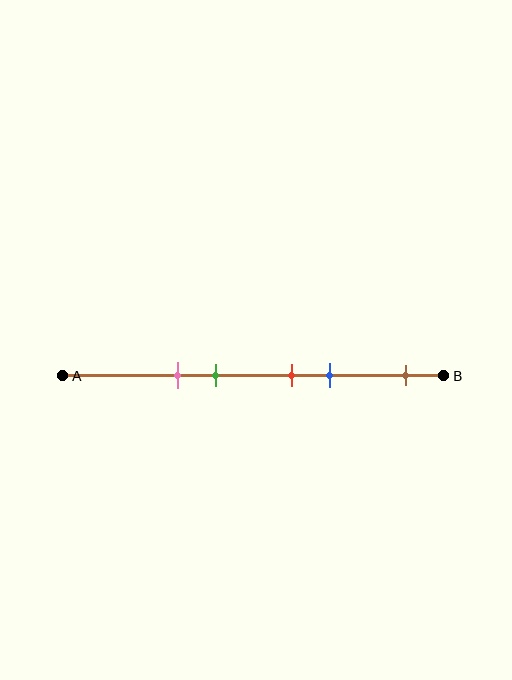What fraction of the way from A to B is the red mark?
The red mark is approximately 60% (0.6) of the way from A to B.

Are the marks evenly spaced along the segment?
No, the marks are not evenly spaced.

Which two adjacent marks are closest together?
The red and blue marks are the closest adjacent pair.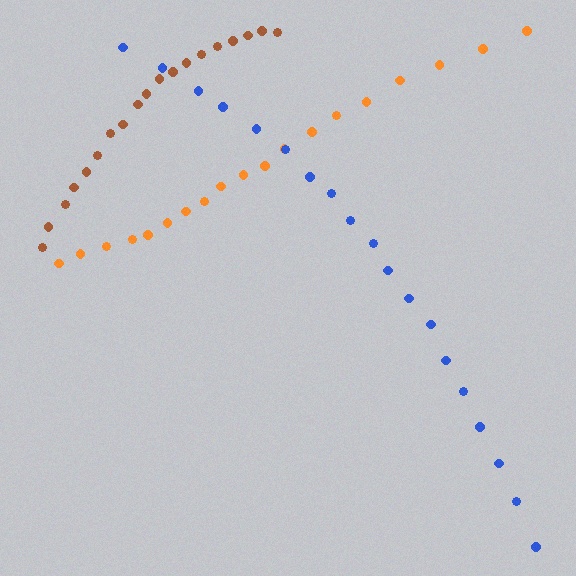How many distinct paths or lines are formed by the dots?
There are 3 distinct paths.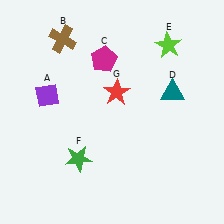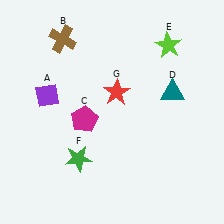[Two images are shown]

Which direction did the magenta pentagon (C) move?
The magenta pentagon (C) moved down.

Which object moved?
The magenta pentagon (C) moved down.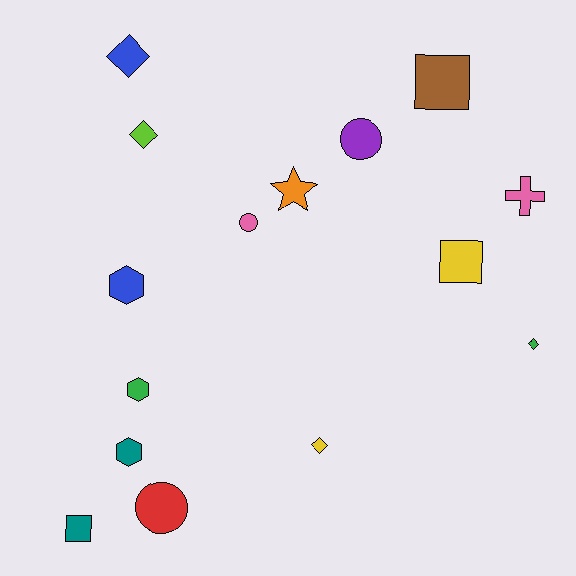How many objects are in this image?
There are 15 objects.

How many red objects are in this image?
There is 1 red object.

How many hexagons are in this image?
There are 3 hexagons.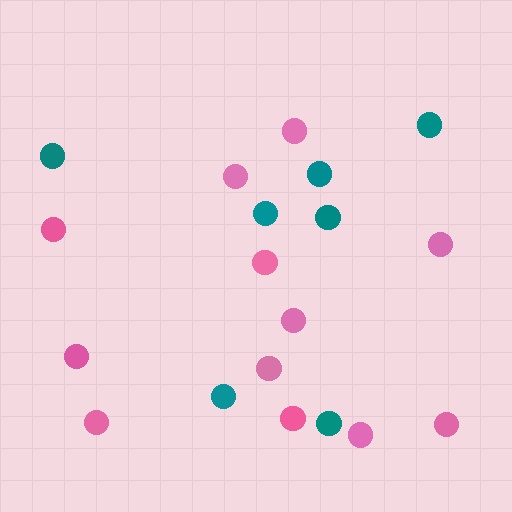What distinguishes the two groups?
There are 2 groups: one group of pink circles (12) and one group of teal circles (7).